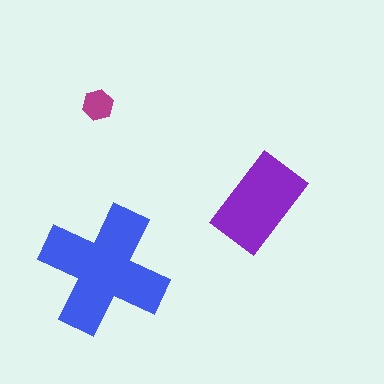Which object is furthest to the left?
The magenta hexagon is leftmost.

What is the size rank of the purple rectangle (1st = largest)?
2nd.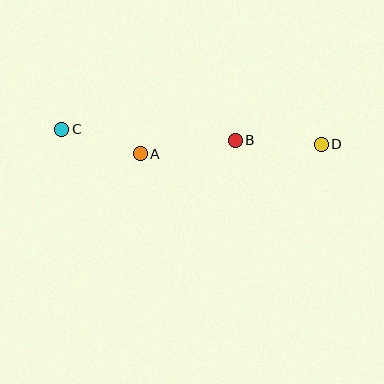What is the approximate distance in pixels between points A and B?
The distance between A and B is approximately 96 pixels.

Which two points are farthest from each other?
Points C and D are farthest from each other.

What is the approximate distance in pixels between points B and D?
The distance between B and D is approximately 86 pixels.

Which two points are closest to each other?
Points A and C are closest to each other.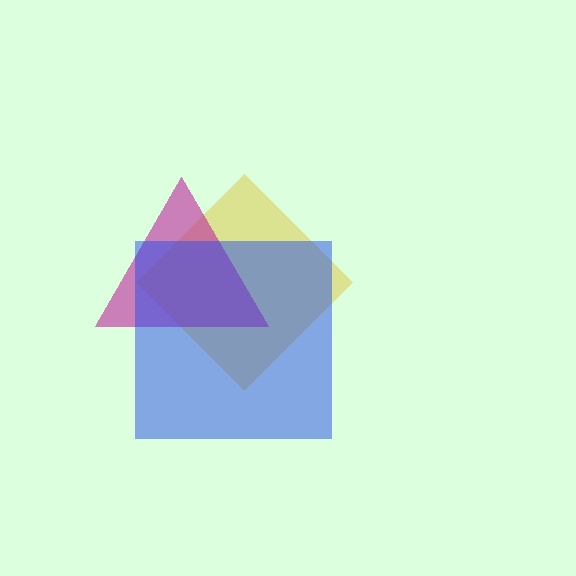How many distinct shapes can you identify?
There are 3 distinct shapes: a yellow diamond, a magenta triangle, a blue square.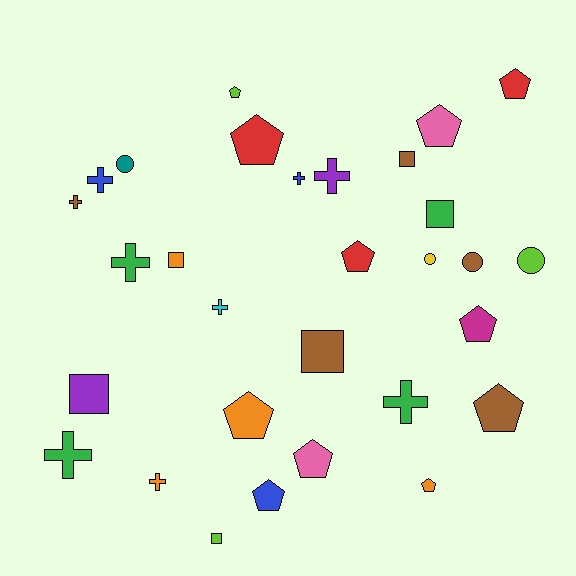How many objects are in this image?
There are 30 objects.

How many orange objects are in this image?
There are 4 orange objects.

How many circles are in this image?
There are 4 circles.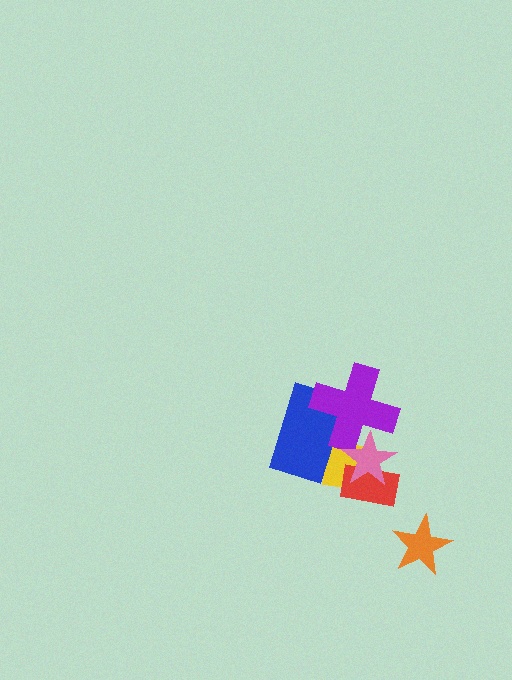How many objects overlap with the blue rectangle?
3 objects overlap with the blue rectangle.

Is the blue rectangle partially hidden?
Yes, it is partially covered by another shape.